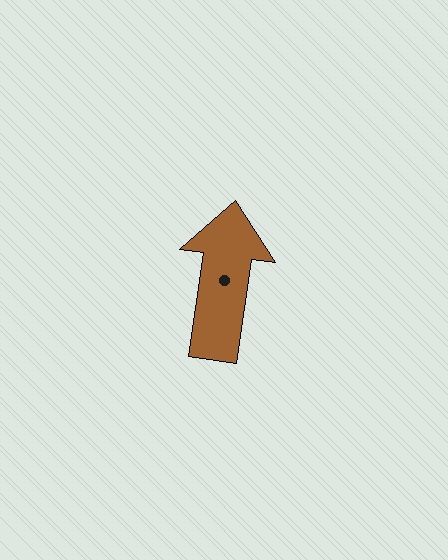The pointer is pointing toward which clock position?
Roughly 12 o'clock.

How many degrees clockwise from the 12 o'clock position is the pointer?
Approximately 8 degrees.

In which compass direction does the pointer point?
North.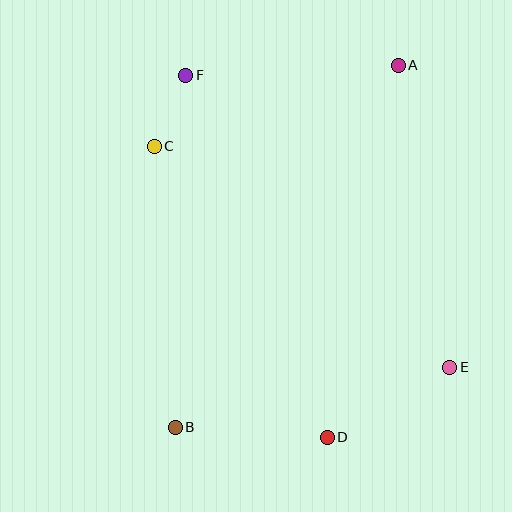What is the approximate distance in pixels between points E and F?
The distance between E and F is approximately 394 pixels.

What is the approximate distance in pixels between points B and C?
The distance between B and C is approximately 282 pixels.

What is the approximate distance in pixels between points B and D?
The distance between B and D is approximately 152 pixels.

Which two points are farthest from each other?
Points A and B are farthest from each other.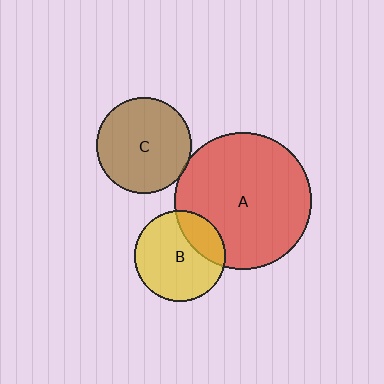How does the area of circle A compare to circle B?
Approximately 2.2 times.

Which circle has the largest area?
Circle A (red).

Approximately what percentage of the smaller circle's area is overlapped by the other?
Approximately 5%.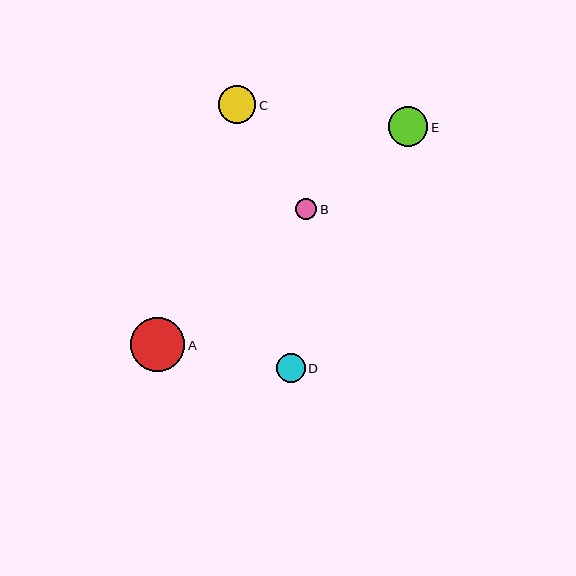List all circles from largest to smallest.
From largest to smallest: A, E, C, D, B.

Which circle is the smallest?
Circle B is the smallest with a size of approximately 21 pixels.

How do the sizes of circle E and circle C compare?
Circle E and circle C are approximately the same size.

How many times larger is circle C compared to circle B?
Circle C is approximately 1.8 times the size of circle B.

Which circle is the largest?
Circle A is the largest with a size of approximately 54 pixels.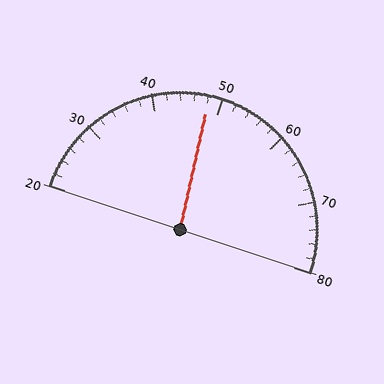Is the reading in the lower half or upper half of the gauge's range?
The reading is in the lower half of the range (20 to 80).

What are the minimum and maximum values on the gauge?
The gauge ranges from 20 to 80.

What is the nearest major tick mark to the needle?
The nearest major tick mark is 50.